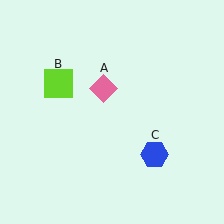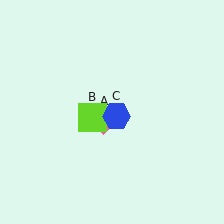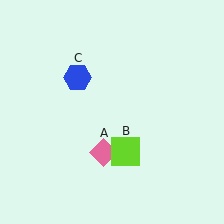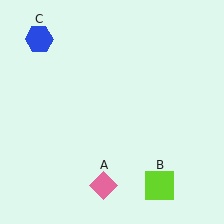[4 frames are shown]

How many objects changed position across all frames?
3 objects changed position: pink diamond (object A), lime square (object B), blue hexagon (object C).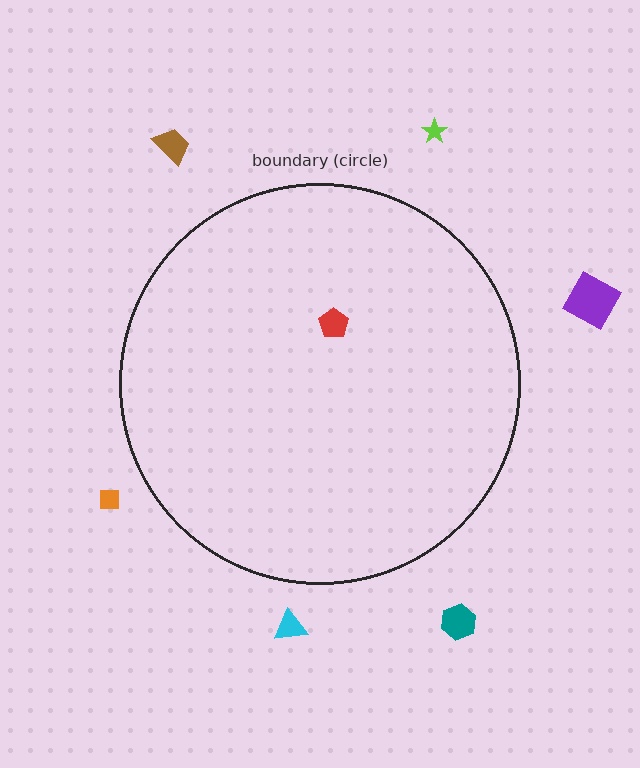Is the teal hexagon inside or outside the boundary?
Outside.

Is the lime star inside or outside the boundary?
Outside.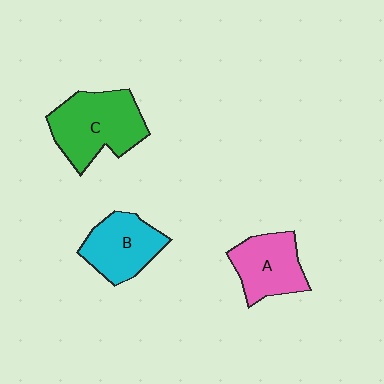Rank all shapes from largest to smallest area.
From largest to smallest: C (green), B (cyan), A (pink).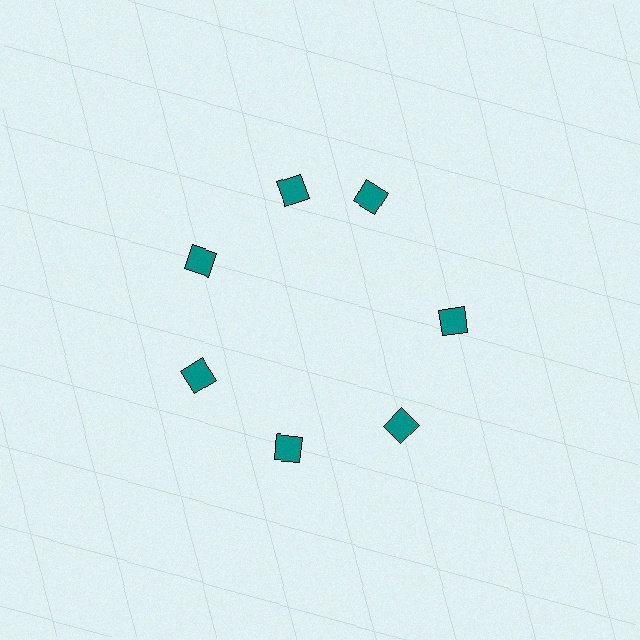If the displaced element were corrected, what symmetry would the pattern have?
It would have 7-fold rotational symmetry — the pattern would map onto itself every 51 degrees.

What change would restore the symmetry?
The symmetry would be restored by rotating it back into even spacing with its neighbors so that all 7 diamonds sit at equal angles and equal distance from the center.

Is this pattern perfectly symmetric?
No. The 7 teal diamonds are arranged in a ring, but one element near the 1 o'clock position is rotated out of alignment along the ring, breaking the 7-fold rotational symmetry.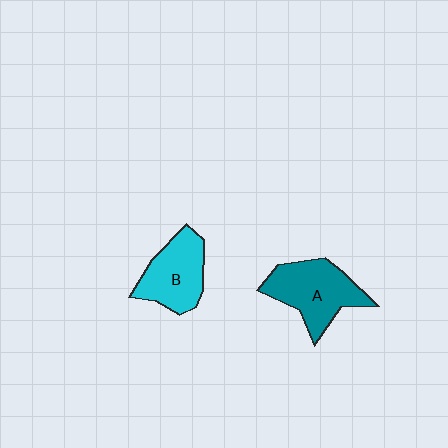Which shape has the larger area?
Shape A (teal).